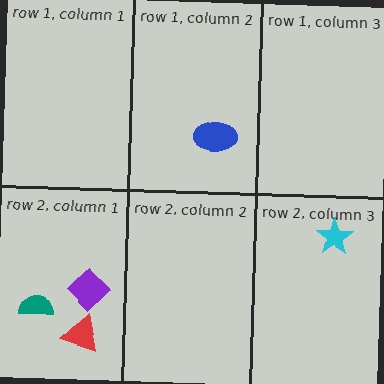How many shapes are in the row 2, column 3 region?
1.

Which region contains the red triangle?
The row 2, column 1 region.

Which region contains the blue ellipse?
The row 1, column 2 region.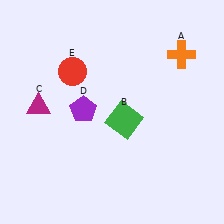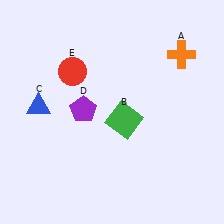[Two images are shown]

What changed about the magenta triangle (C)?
In Image 1, C is magenta. In Image 2, it changed to blue.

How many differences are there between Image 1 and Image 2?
There is 1 difference between the two images.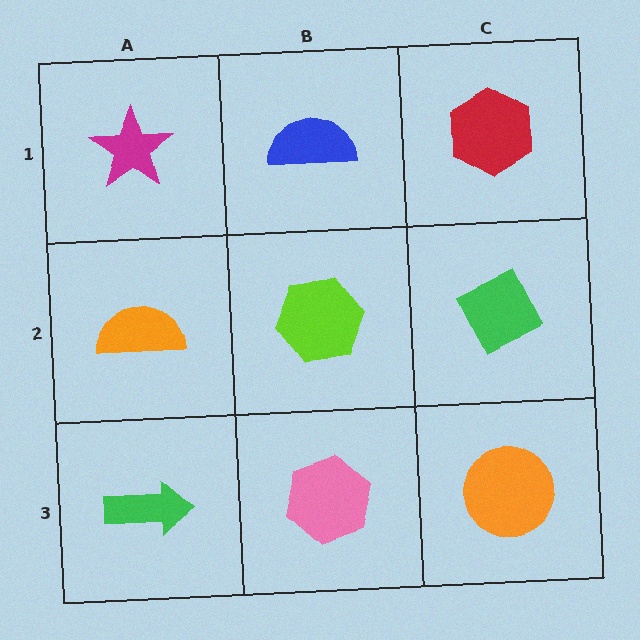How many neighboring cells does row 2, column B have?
4.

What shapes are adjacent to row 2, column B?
A blue semicircle (row 1, column B), a pink hexagon (row 3, column B), an orange semicircle (row 2, column A), a green diamond (row 2, column C).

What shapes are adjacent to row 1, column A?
An orange semicircle (row 2, column A), a blue semicircle (row 1, column B).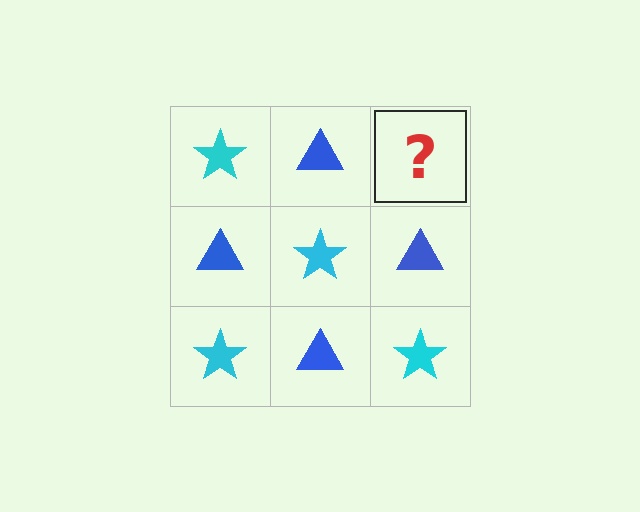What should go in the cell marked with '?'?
The missing cell should contain a cyan star.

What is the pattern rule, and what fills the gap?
The rule is that it alternates cyan star and blue triangle in a checkerboard pattern. The gap should be filled with a cyan star.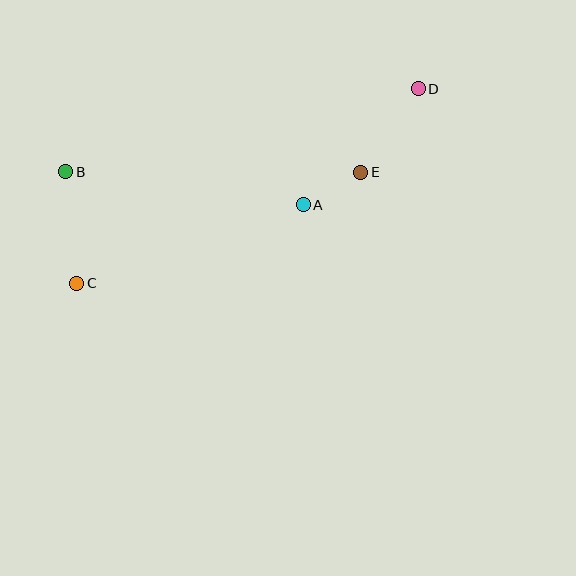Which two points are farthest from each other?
Points C and D are farthest from each other.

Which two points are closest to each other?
Points A and E are closest to each other.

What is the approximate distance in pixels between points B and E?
The distance between B and E is approximately 295 pixels.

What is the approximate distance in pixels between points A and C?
The distance between A and C is approximately 239 pixels.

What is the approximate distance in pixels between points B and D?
The distance between B and D is approximately 362 pixels.